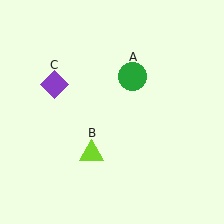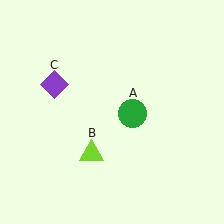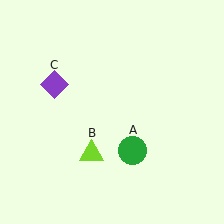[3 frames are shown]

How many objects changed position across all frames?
1 object changed position: green circle (object A).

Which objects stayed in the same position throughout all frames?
Lime triangle (object B) and purple diamond (object C) remained stationary.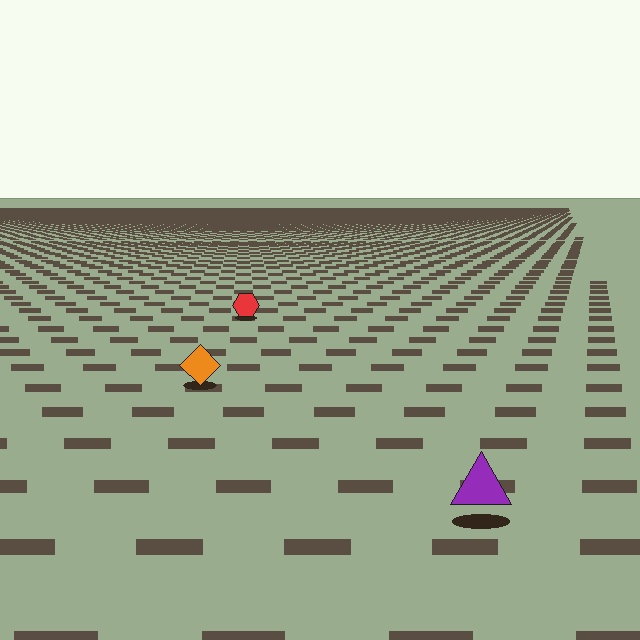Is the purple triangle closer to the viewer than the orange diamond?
Yes. The purple triangle is closer — you can tell from the texture gradient: the ground texture is coarser near it.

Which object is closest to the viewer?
The purple triangle is closest. The texture marks near it are larger and more spread out.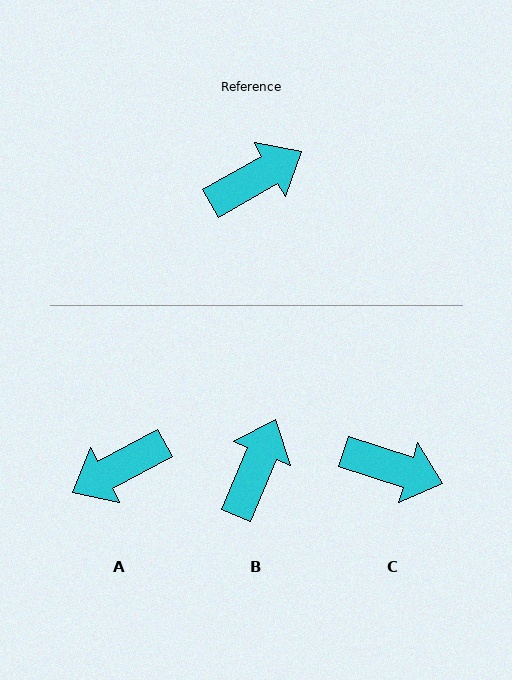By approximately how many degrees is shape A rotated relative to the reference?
Approximately 178 degrees counter-clockwise.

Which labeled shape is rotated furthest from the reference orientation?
A, about 178 degrees away.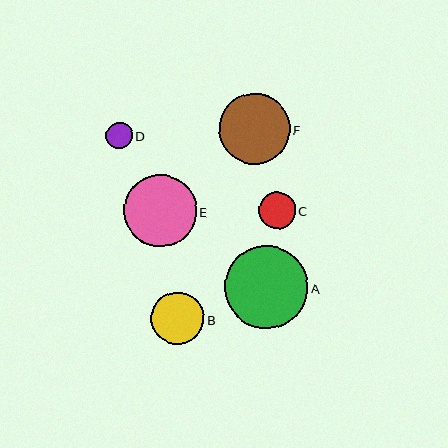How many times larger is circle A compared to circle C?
Circle A is approximately 2.3 times the size of circle C.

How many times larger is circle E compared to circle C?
Circle E is approximately 2.0 times the size of circle C.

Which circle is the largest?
Circle A is the largest with a size of approximately 84 pixels.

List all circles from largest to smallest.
From largest to smallest: A, E, F, B, C, D.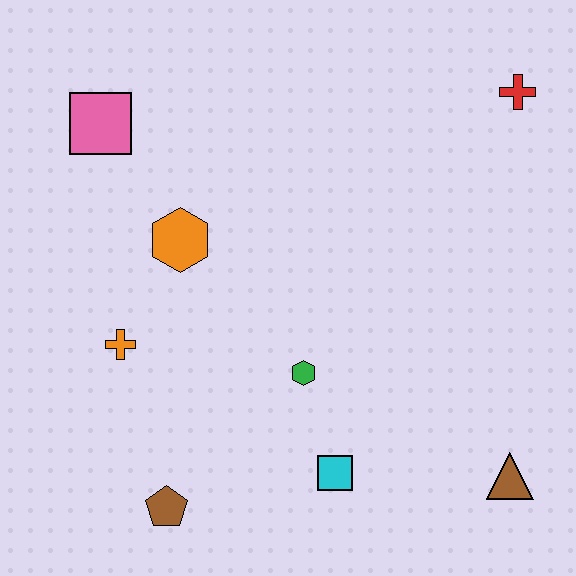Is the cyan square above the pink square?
No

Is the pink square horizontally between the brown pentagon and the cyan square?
No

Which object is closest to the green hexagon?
The cyan square is closest to the green hexagon.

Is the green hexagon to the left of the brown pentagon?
No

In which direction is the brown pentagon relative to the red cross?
The brown pentagon is below the red cross.